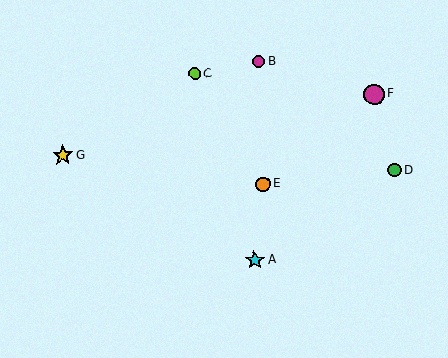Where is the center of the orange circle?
The center of the orange circle is at (263, 184).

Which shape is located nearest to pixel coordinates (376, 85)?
The magenta circle (labeled F) at (374, 94) is nearest to that location.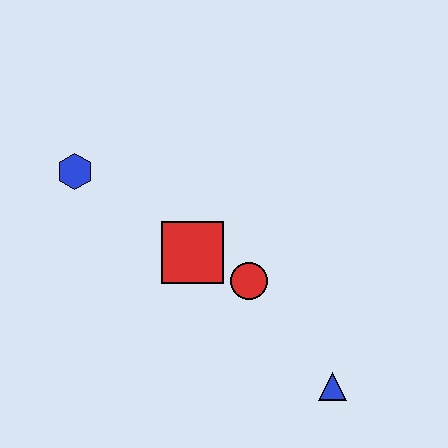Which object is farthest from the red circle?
The blue hexagon is farthest from the red circle.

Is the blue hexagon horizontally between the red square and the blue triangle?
No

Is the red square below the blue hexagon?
Yes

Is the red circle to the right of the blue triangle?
No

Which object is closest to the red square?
The red circle is closest to the red square.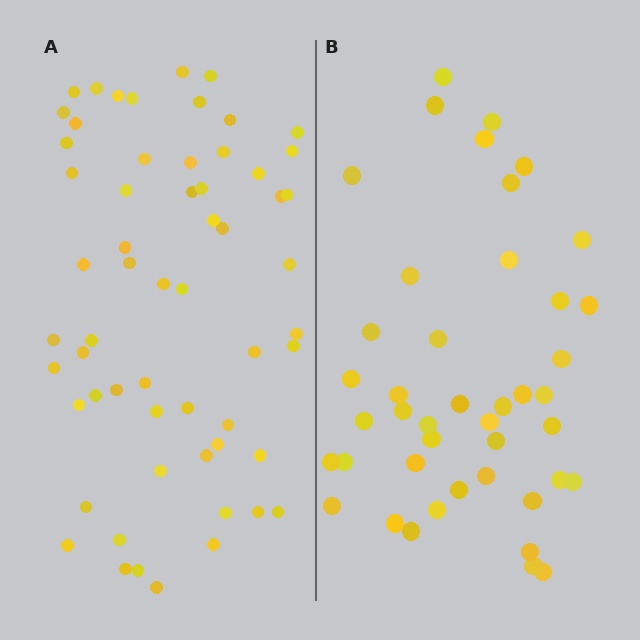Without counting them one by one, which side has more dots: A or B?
Region A (the left region) has more dots.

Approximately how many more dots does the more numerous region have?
Region A has approximately 15 more dots than region B.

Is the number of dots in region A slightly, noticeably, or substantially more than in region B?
Region A has noticeably more, but not dramatically so. The ratio is roughly 1.4 to 1.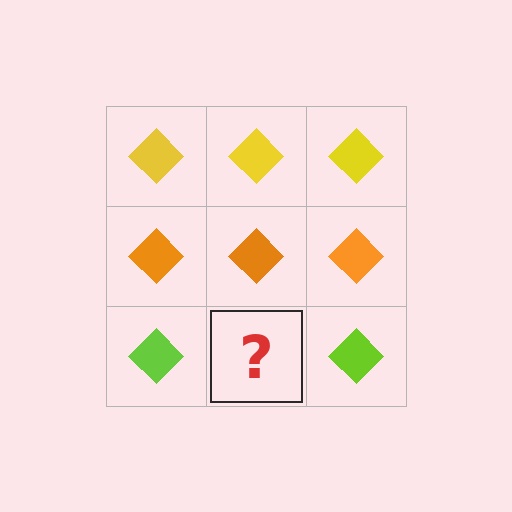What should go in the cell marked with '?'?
The missing cell should contain a lime diamond.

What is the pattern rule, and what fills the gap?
The rule is that each row has a consistent color. The gap should be filled with a lime diamond.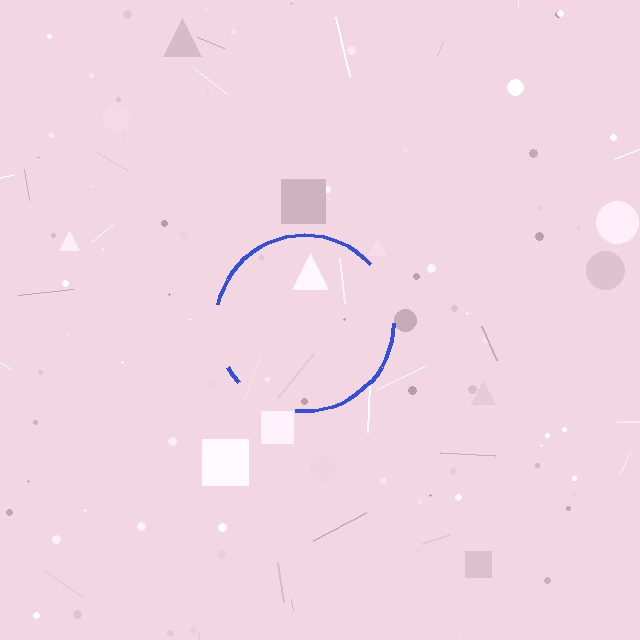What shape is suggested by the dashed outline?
The dashed outline suggests a circle.